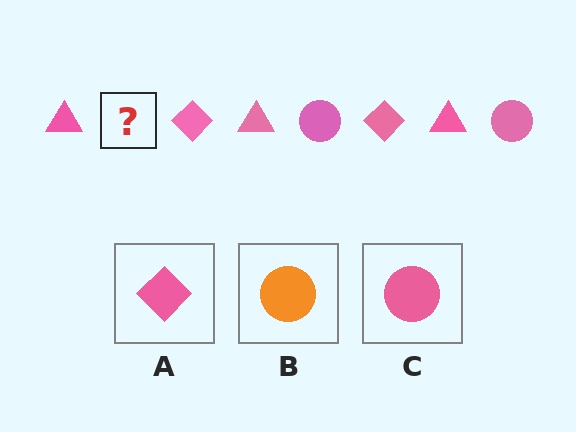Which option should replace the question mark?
Option C.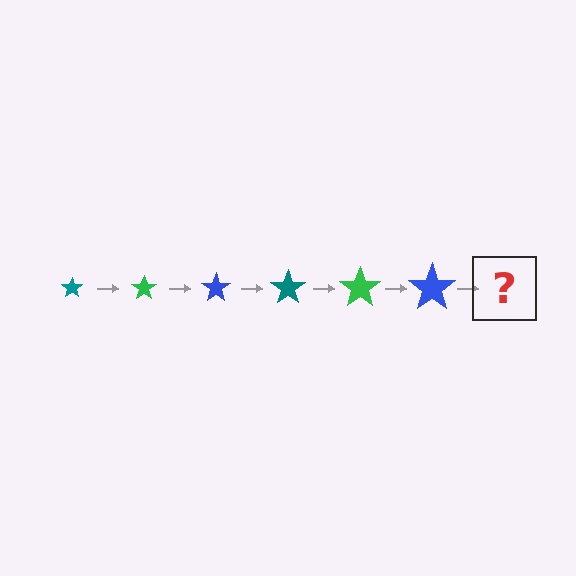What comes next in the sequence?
The next element should be a teal star, larger than the previous one.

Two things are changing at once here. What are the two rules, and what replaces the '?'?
The two rules are that the star grows larger each step and the color cycles through teal, green, and blue. The '?' should be a teal star, larger than the previous one.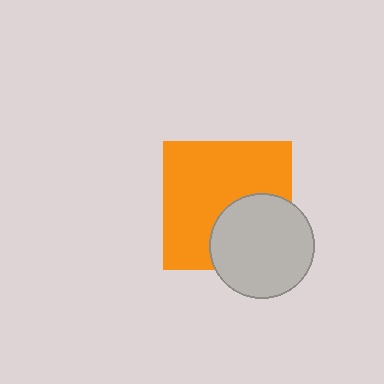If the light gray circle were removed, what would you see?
You would see the complete orange square.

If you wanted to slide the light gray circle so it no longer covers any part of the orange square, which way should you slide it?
Slide it toward the lower-right — that is the most direct way to separate the two shapes.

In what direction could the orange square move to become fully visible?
The orange square could move toward the upper-left. That would shift it out from behind the light gray circle entirely.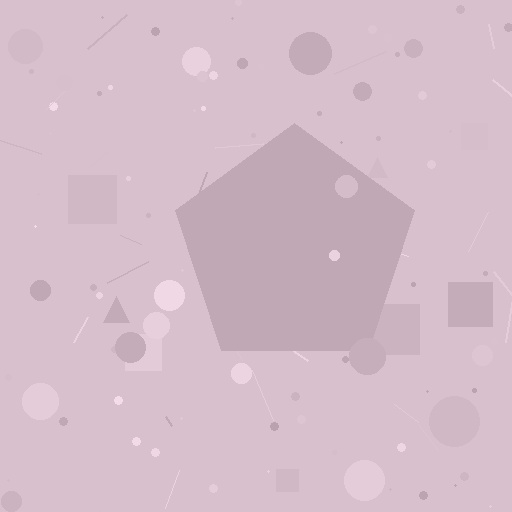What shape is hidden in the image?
A pentagon is hidden in the image.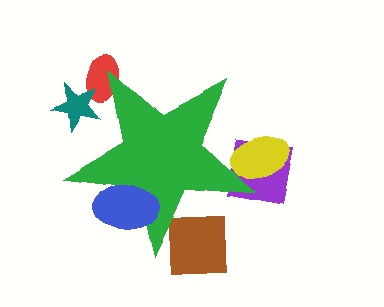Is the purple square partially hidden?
Yes, the purple square is partially hidden behind the green star.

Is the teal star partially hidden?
Yes, the teal star is partially hidden behind the green star.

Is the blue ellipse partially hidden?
No, the blue ellipse is fully visible.